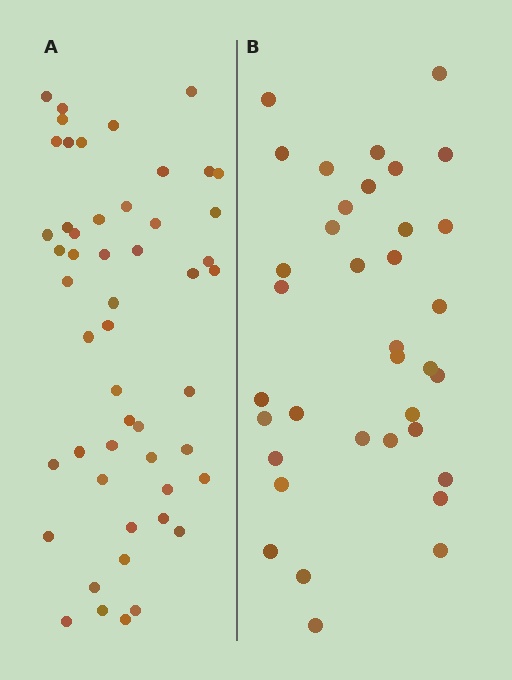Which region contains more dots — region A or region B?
Region A (the left region) has more dots.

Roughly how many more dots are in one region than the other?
Region A has approximately 15 more dots than region B.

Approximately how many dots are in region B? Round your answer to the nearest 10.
About 40 dots. (The exact count is 36, which rounds to 40.)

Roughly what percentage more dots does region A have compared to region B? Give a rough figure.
About 40% more.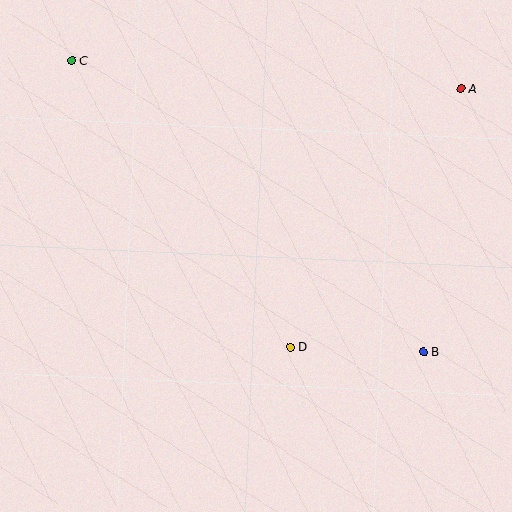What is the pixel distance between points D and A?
The distance between D and A is 309 pixels.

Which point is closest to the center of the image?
Point D at (290, 347) is closest to the center.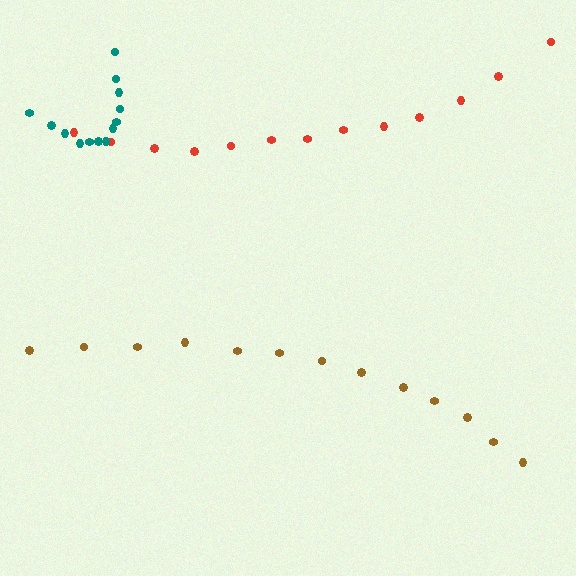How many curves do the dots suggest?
There are 3 distinct paths.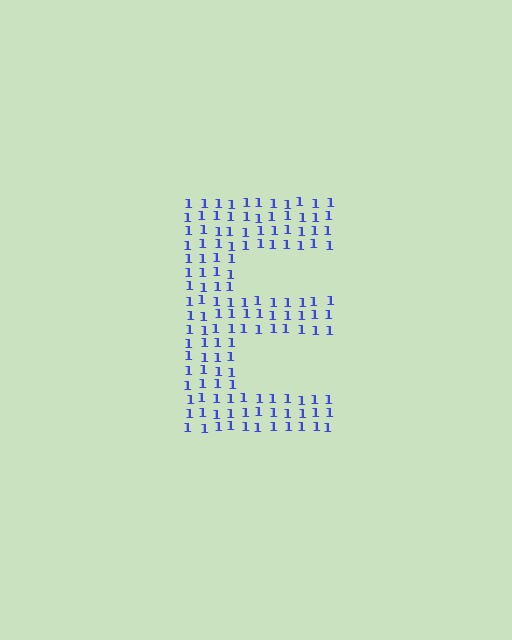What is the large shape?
The large shape is the letter E.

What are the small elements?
The small elements are digit 1's.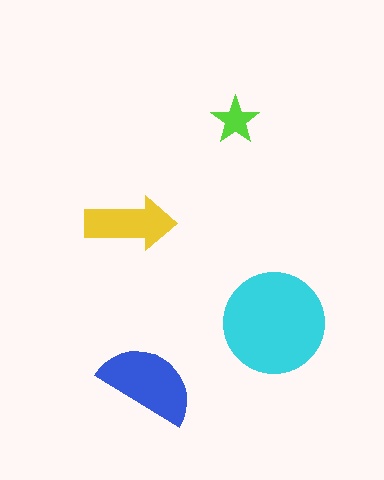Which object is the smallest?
The lime star.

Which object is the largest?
The cyan circle.